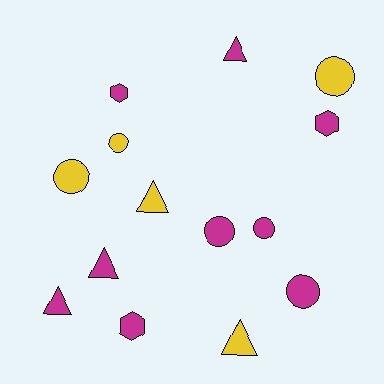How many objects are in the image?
There are 14 objects.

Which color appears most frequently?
Magenta, with 9 objects.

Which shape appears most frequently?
Circle, with 6 objects.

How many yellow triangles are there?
There are 2 yellow triangles.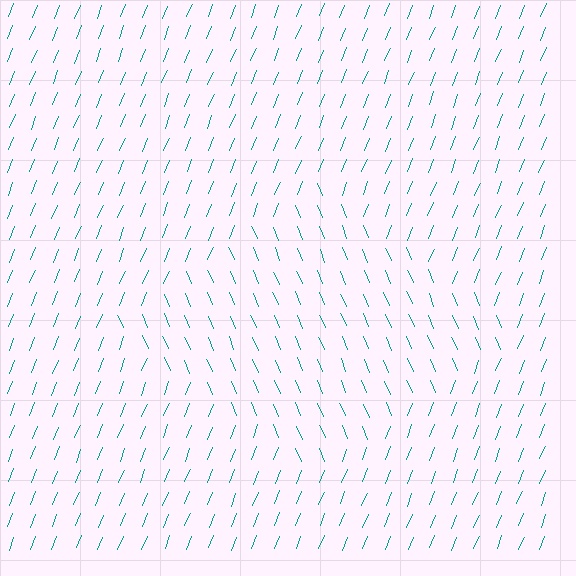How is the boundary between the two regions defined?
The boundary is defined purely by a change in line orientation (approximately 45 degrees difference). All lines are the same color and thickness.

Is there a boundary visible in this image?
Yes, there is a texture boundary formed by a change in line orientation.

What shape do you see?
I see a diamond.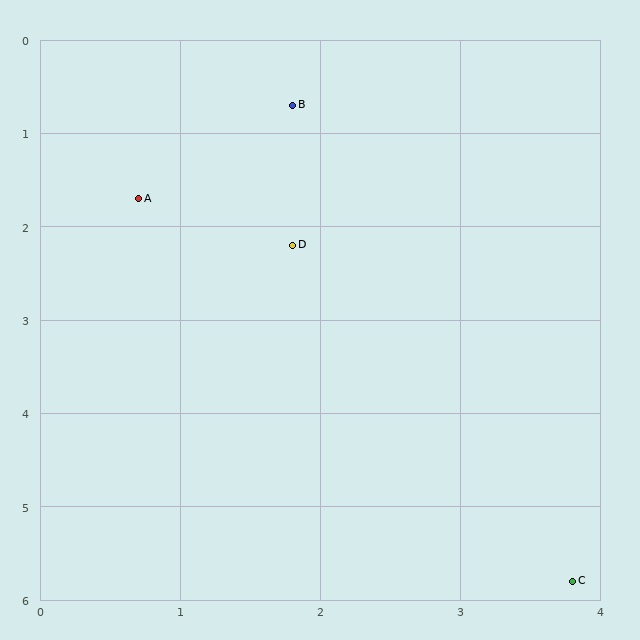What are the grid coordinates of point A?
Point A is at approximately (0.7, 1.7).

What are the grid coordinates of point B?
Point B is at approximately (1.8, 0.7).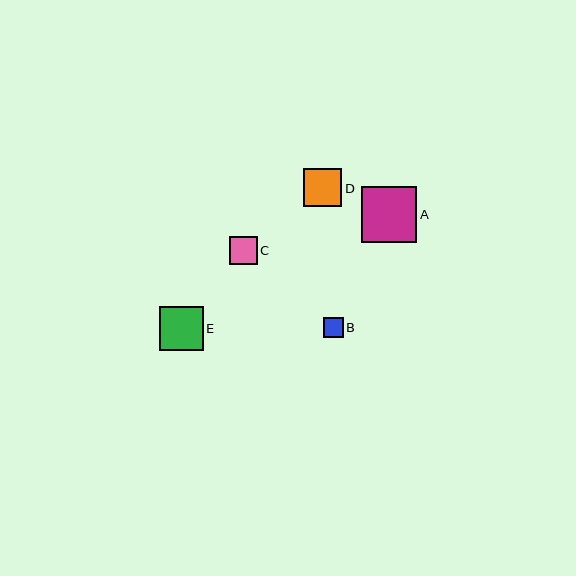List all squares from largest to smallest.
From largest to smallest: A, E, D, C, B.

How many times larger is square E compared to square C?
Square E is approximately 1.6 times the size of square C.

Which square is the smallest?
Square B is the smallest with a size of approximately 20 pixels.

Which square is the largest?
Square A is the largest with a size of approximately 56 pixels.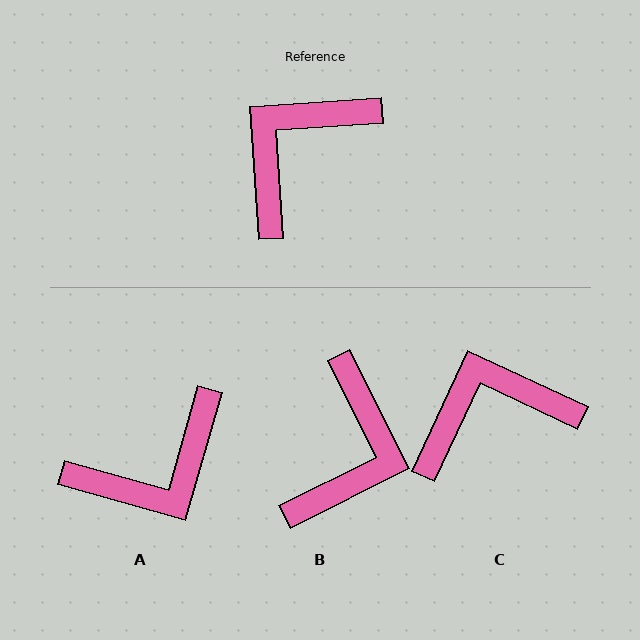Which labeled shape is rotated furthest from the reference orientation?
A, about 160 degrees away.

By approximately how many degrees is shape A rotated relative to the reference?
Approximately 160 degrees counter-clockwise.